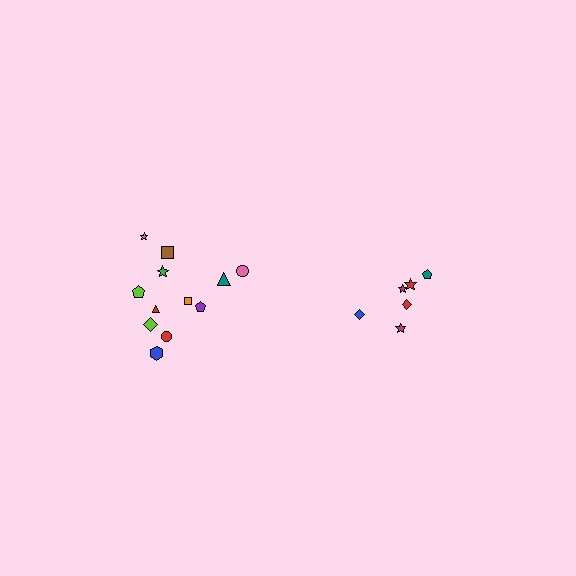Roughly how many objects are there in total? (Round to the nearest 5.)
Roughly 20 objects in total.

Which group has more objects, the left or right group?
The left group.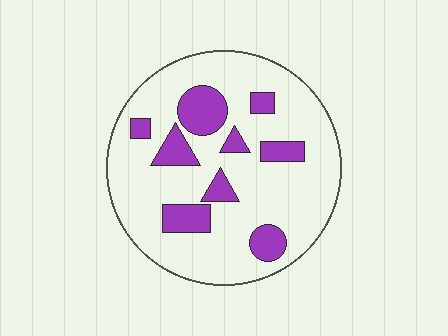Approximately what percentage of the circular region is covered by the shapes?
Approximately 20%.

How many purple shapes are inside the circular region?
9.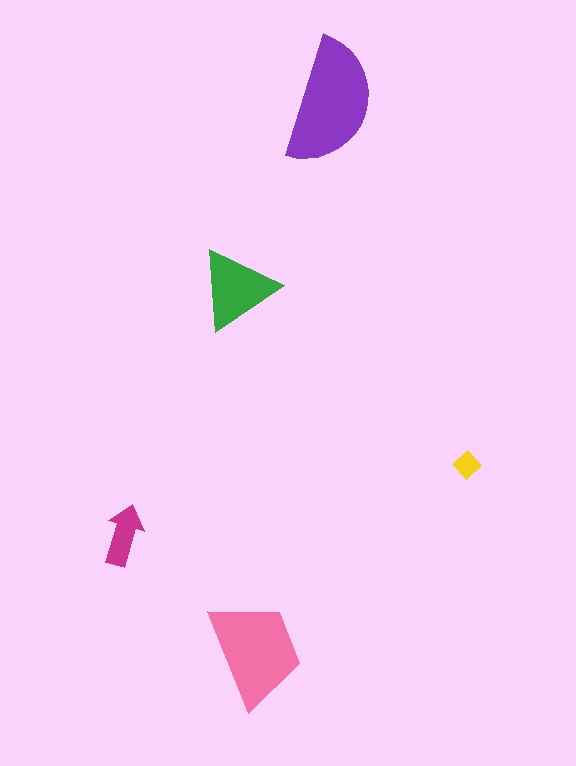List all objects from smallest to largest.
The yellow diamond, the magenta arrow, the green triangle, the pink trapezoid, the purple semicircle.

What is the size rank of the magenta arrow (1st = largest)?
4th.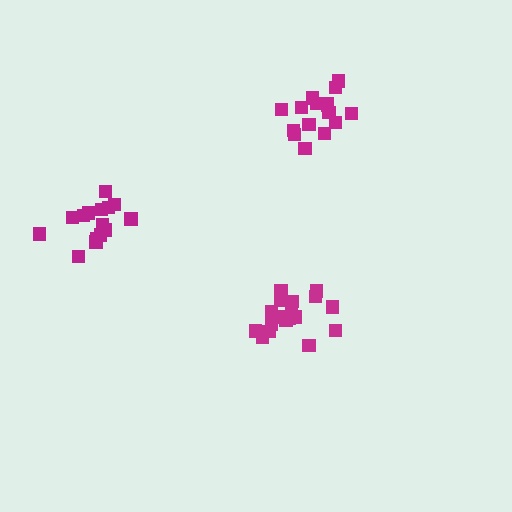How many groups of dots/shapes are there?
There are 3 groups.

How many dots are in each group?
Group 1: 16 dots, Group 2: 19 dots, Group 3: 15 dots (50 total).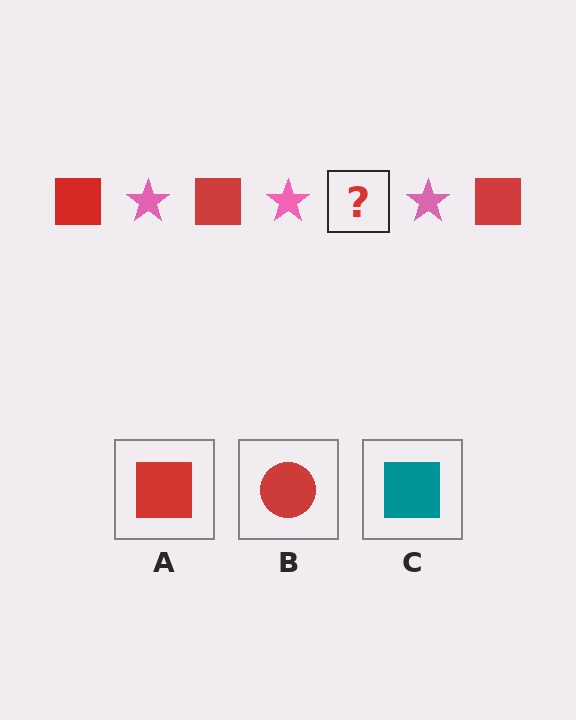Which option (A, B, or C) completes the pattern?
A.